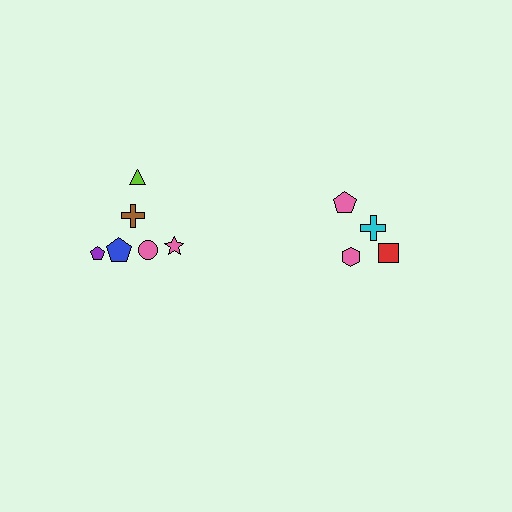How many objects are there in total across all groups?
There are 10 objects.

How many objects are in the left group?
There are 6 objects.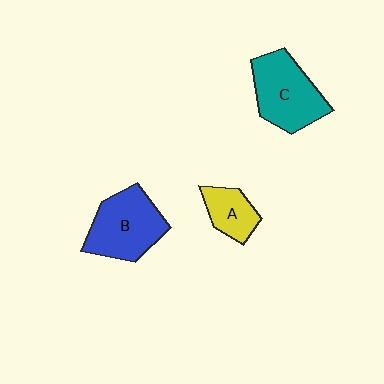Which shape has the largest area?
Shape C (teal).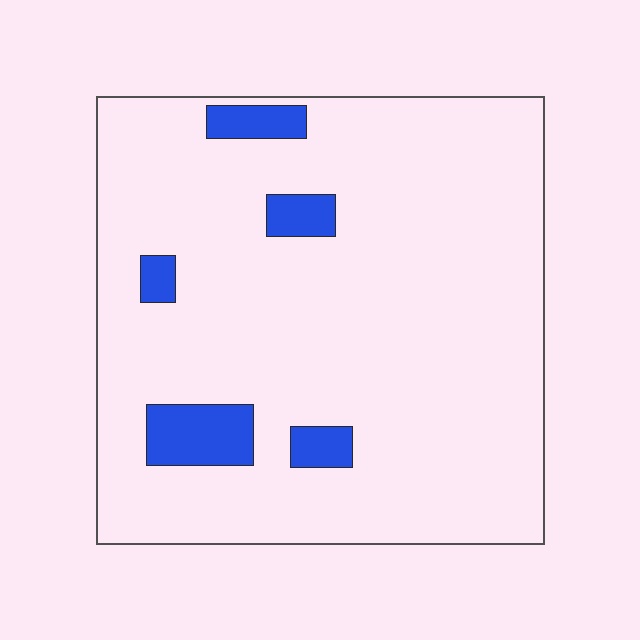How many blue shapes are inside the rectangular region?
5.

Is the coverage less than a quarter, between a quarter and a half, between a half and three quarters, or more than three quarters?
Less than a quarter.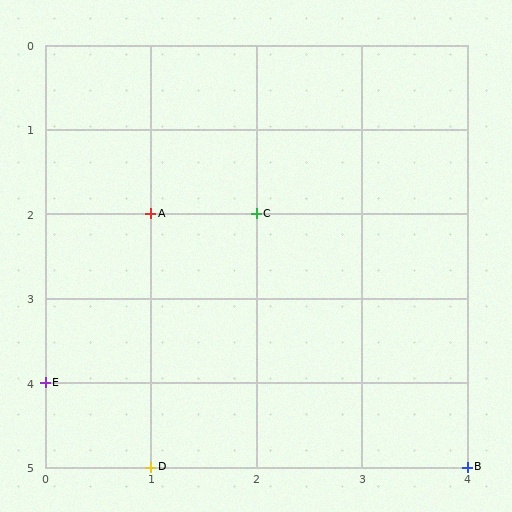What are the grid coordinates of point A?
Point A is at grid coordinates (1, 2).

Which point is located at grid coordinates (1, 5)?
Point D is at (1, 5).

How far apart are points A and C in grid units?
Points A and C are 1 column apart.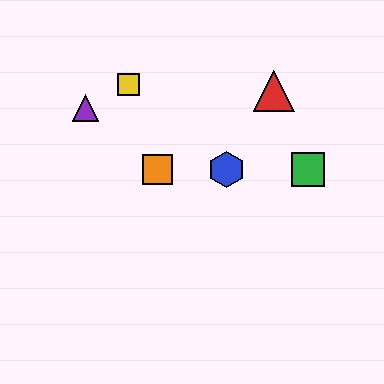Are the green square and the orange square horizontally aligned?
Yes, both are at y≈169.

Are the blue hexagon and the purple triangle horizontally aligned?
No, the blue hexagon is at y≈169 and the purple triangle is at y≈108.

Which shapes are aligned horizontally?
The blue hexagon, the green square, the orange square are aligned horizontally.